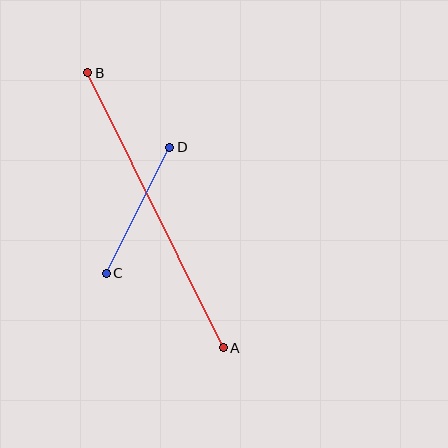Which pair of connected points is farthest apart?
Points A and B are farthest apart.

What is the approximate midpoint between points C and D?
The midpoint is at approximately (138, 210) pixels.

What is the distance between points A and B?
The distance is approximately 307 pixels.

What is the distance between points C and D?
The distance is approximately 141 pixels.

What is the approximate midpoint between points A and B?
The midpoint is at approximately (156, 210) pixels.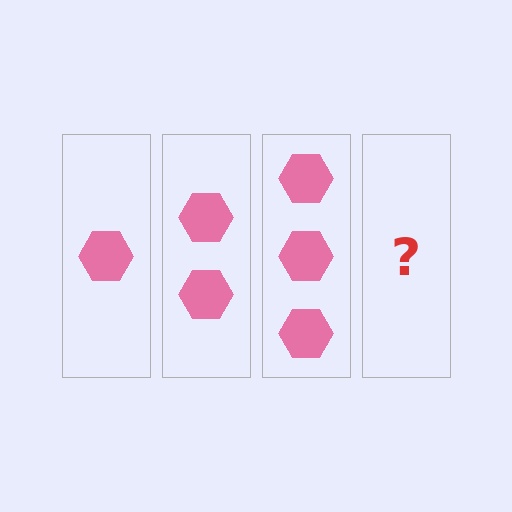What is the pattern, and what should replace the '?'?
The pattern is that each step adds one more hexagon. The '?' should be 4 hexagons.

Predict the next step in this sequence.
The next step is 4 hexagons.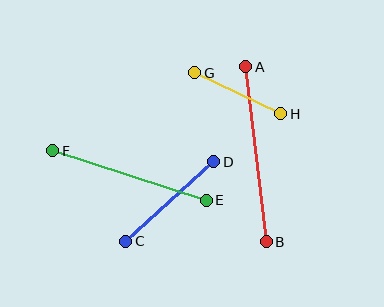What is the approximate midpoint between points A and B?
The midpoint is at approximately (256, 154) pixels.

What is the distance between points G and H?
The distance is approximately 95 pixels.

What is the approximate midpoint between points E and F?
The midpoint is at approximately (130, 176) pixels.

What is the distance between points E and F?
The distance is approximately 161 pixels.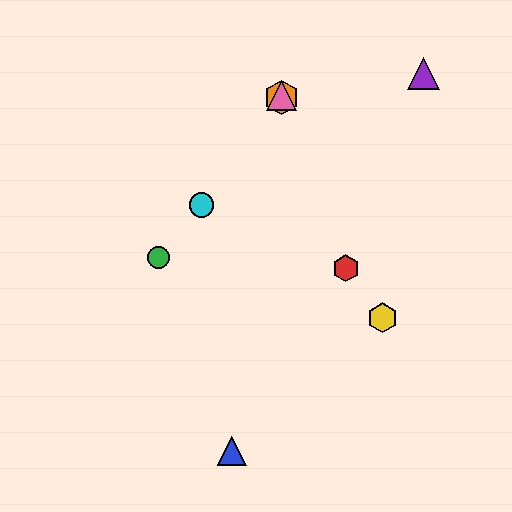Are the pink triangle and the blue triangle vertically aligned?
No, the pink triangle is at x≈282 and the blue triangle is at x≈232.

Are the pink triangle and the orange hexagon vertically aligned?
Yes, both are at x≈282.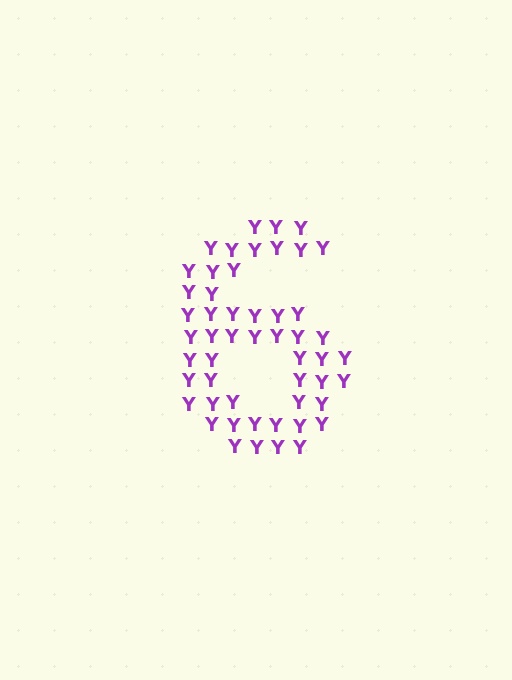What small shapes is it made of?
It is made of small letter Y's.